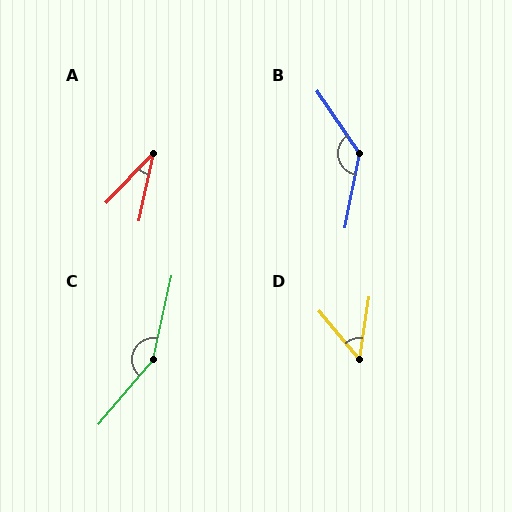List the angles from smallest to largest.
A (32°), D (49°), B (136°), C (152°).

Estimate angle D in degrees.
Approximately 49 degrees.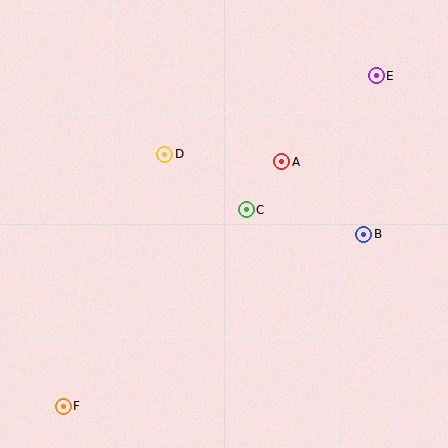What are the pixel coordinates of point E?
Point E is at (376, 76).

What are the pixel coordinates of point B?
Point B is at (364, 234).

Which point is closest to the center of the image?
Point C at (246, 210) is closest to the center.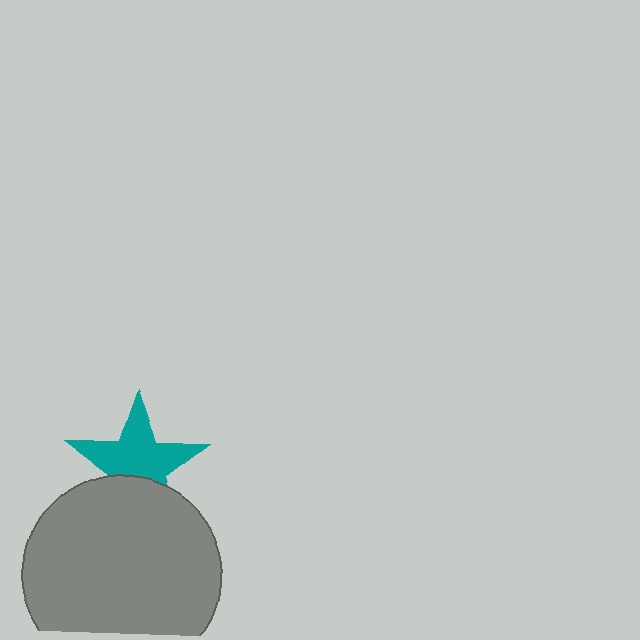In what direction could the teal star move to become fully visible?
The teal star could move up. That would shift it out from behind the gray circle entirely.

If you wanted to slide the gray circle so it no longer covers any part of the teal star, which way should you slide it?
Slide it down — that is the most direct way to separate the two shapes.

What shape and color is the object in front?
The object in front is a gray circle.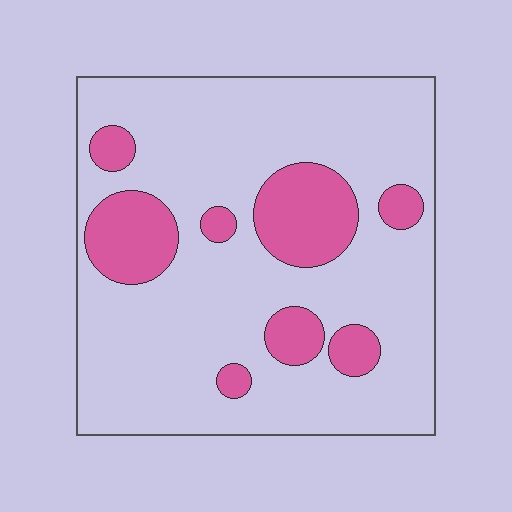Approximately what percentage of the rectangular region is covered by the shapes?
Approximately 20%.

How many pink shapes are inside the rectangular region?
8.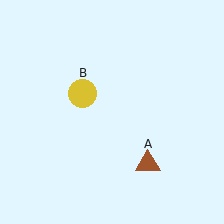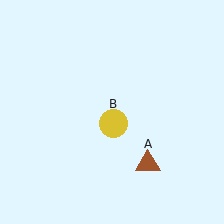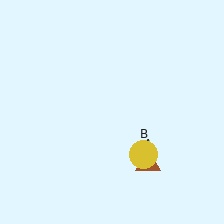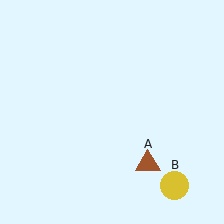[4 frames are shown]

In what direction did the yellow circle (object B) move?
The yellow circle (object B) moved down and to the right.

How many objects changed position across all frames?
1 object changed position: yellow circle (object B).